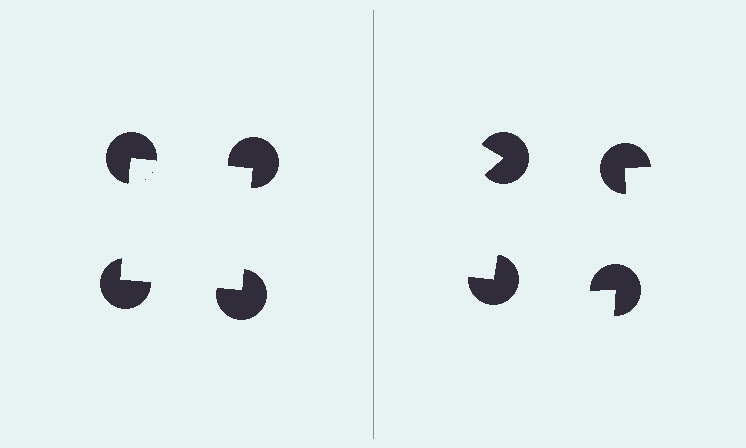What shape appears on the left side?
An illusory square.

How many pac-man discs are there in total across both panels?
8 — 4 on each side.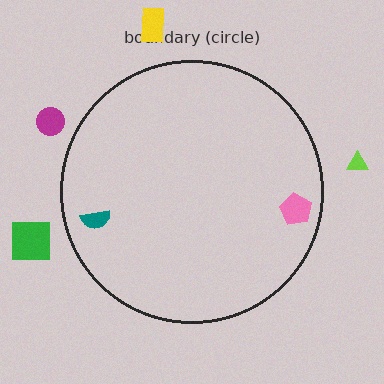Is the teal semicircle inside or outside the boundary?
Inside.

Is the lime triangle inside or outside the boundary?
Outside.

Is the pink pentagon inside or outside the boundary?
Inside.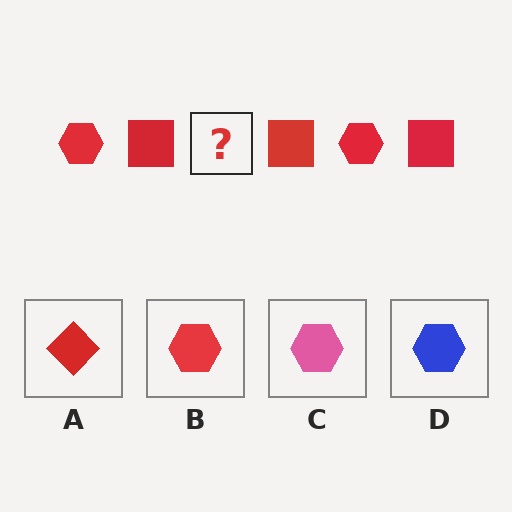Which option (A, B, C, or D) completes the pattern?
B.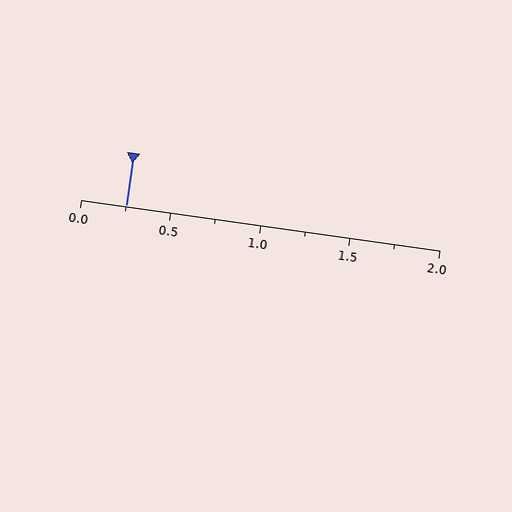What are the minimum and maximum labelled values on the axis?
The axis runs from 0.0 to 2.0.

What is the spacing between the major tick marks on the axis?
The major ticks are spaced 0.5 apart.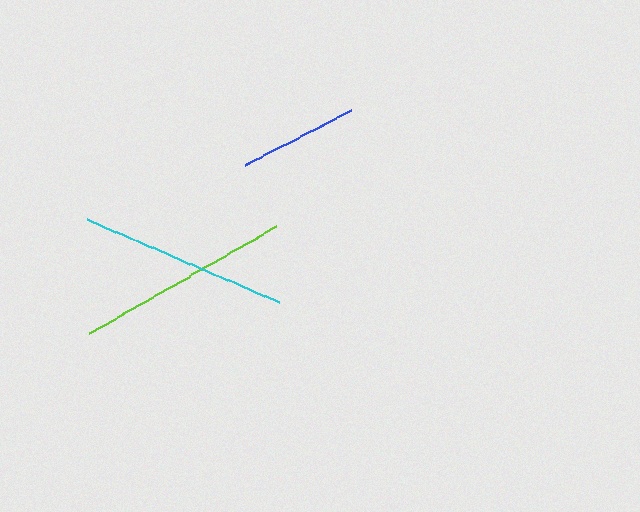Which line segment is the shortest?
The blue line is the shortest at approximately 120 pixels.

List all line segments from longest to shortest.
From longest to shortest: lime, cyan, blue.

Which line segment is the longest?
The lime line is the longest at approximately 216 pixels.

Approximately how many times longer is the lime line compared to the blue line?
The lime line is approximately 1.8 times the length of the blue line.